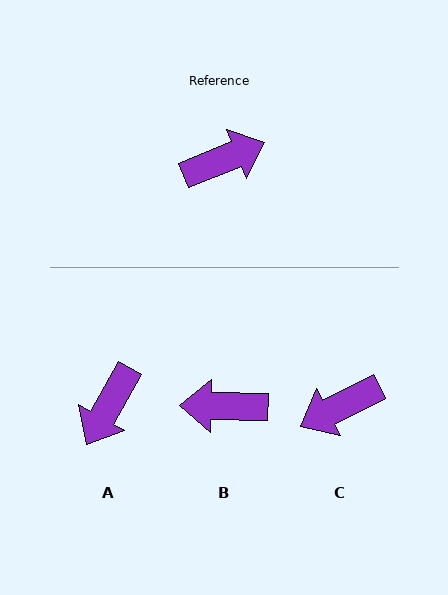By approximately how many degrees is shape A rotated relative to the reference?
Approximately 142 degrees clockwise.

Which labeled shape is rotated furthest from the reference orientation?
C, about 176 degrees away.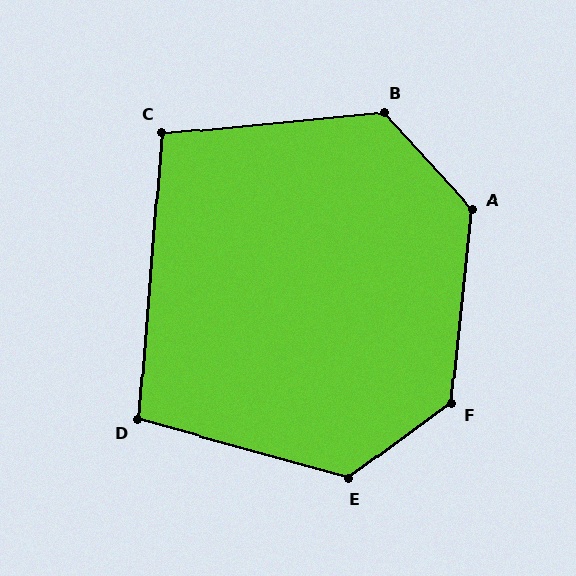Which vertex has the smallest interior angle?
C, at approximately 100 degrees.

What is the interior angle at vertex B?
Approximately 127 degrees (obtuse).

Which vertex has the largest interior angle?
F, at approximately 132 degrees.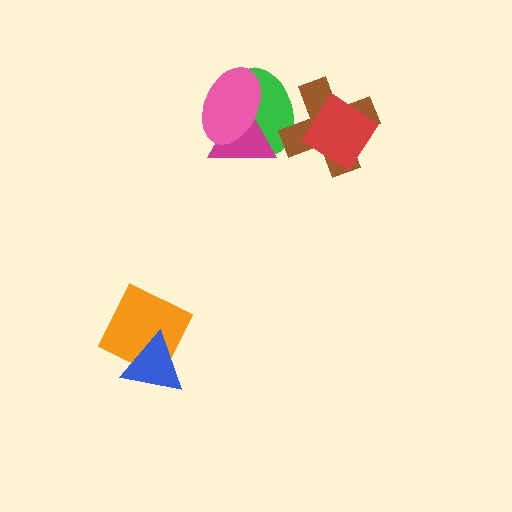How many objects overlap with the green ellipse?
3 objects overlap with the green ellipse.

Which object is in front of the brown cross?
The red diamond is in front of the brown cross.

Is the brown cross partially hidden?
Yes, it is partially covered by another shape.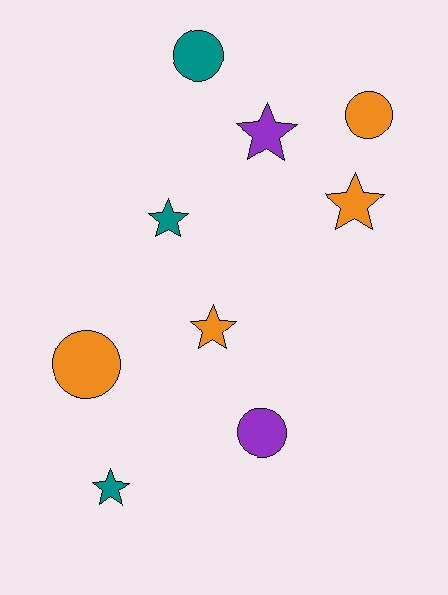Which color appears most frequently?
Orange, with 4 objects.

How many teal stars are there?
There are 2 teal stars.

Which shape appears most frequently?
Star, with 5 objects.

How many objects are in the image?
There are 9 objects.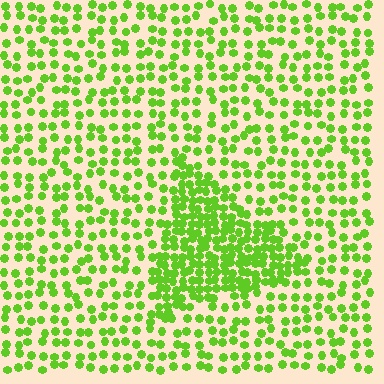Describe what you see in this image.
The image contains small lime elements arranged at two different densities. A triangle-shaped region is visible where the elements are more densely packed than the surrounding area.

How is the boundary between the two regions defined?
The boundary is defined by a change in element density (approximately 2.2x ratio). All elements are the same color, size, and shape.